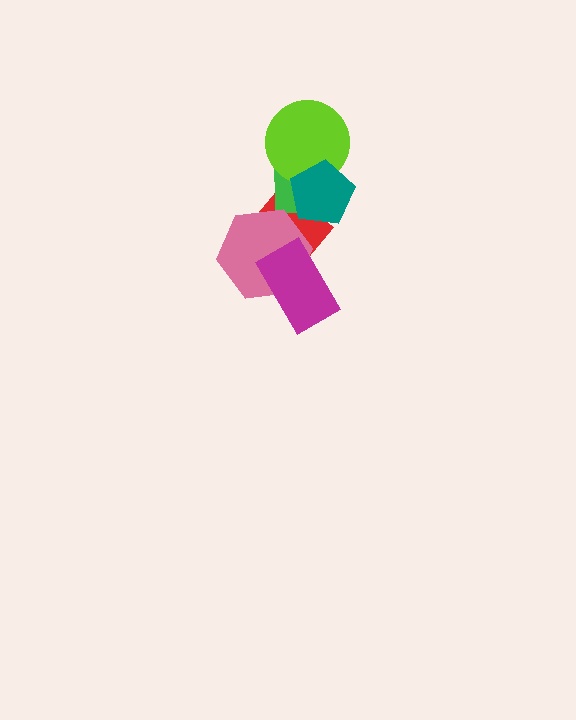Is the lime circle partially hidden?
Yes, it is partially covered by another shape.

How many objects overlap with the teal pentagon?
3 objects overlap with the teal pentagon.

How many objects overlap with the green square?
3 objects overlap with the green square.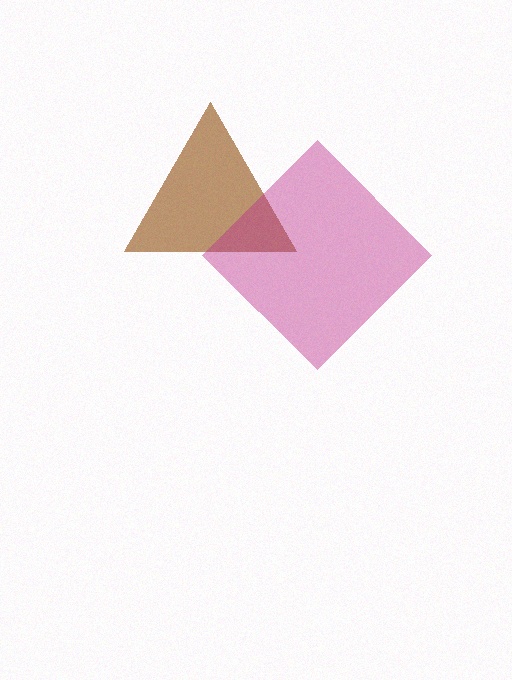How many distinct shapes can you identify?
There are 2 distinct shapes: a brown triangle, a magenta diamond.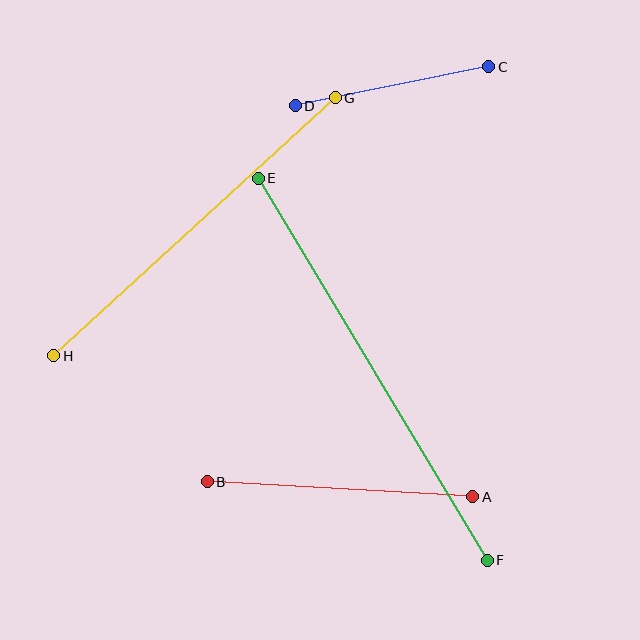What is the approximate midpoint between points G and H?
The midpoint is at approximately (194, 227) pixels.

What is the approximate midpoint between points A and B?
The midpoint is at approximately (340, 489) pixels.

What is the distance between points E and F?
The distance is approximately 446 pixels.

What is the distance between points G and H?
The distance is approximately 382 pixels.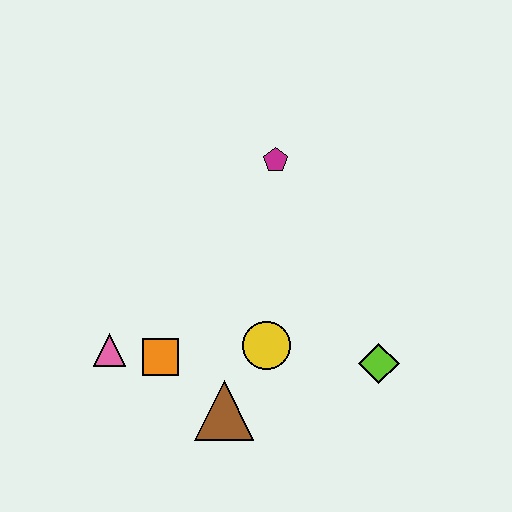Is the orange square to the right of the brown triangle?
No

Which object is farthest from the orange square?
The magenta pentagon is farthest from the orange square.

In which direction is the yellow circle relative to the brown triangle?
The yellow circle is above the brown triangle.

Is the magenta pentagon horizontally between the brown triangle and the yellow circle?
No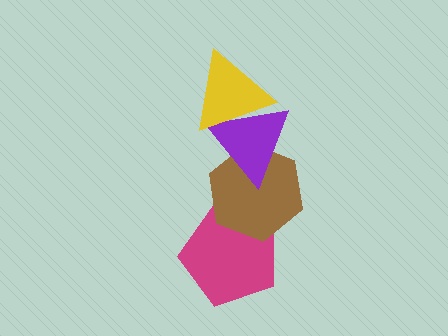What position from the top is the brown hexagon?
The brown hexagon is 3rd from the top.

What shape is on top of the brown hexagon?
The purple triangle is on top of the brown hexagon.